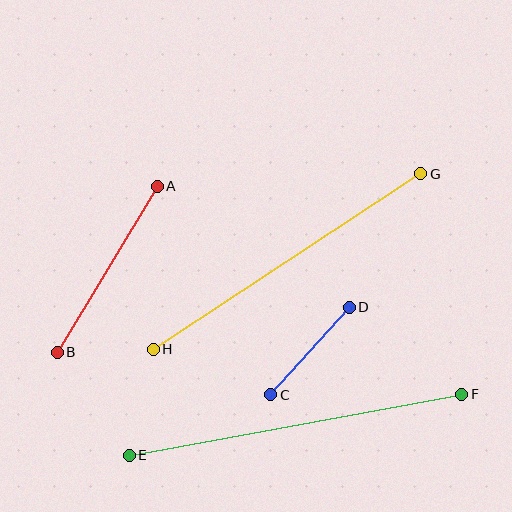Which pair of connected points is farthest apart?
Points E and F are farthest apart.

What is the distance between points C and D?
The distance is approximately 117 pixels.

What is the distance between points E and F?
The distance is approximately 338 pixels.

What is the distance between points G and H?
The distance is approximately 320 pixels.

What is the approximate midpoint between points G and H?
The midpoint is at approximately (287, 262) pixels.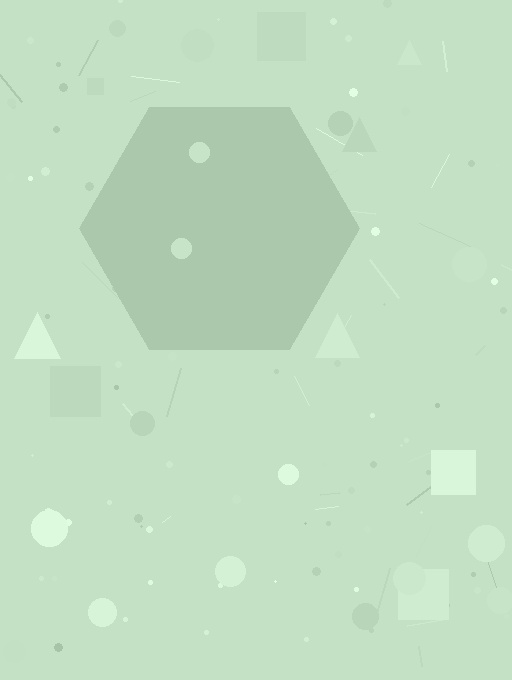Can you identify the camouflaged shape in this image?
The camouflaged shape is a hexagon.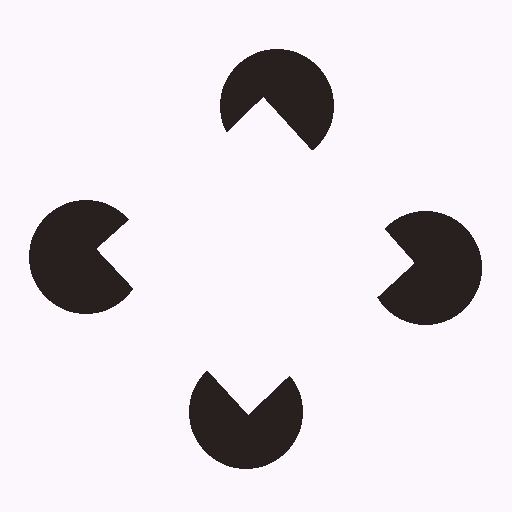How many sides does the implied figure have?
4 sides.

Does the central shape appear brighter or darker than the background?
It typically appears slightly brighter than the background, even though no actual brightness change is drawn.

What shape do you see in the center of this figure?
An illusory square — its edges are inferred from the aligned wedge cuts in the pac-man discs, not physically drawn.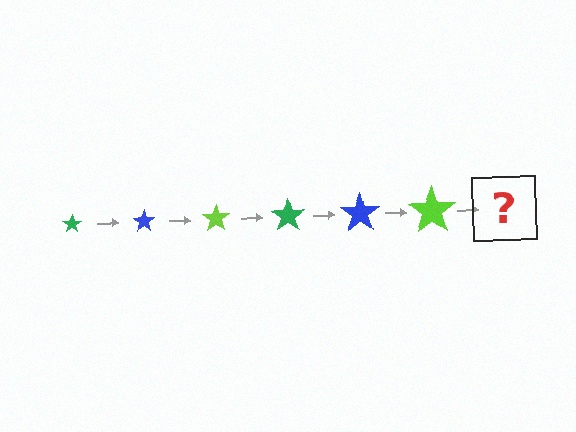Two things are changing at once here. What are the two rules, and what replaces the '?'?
The two rules are that the star grows larger each step and the color cycles through green, blue, and lime. The '?' should be a green star, larger than the previous one.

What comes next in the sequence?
The next element should be a green star, larger than the previous one.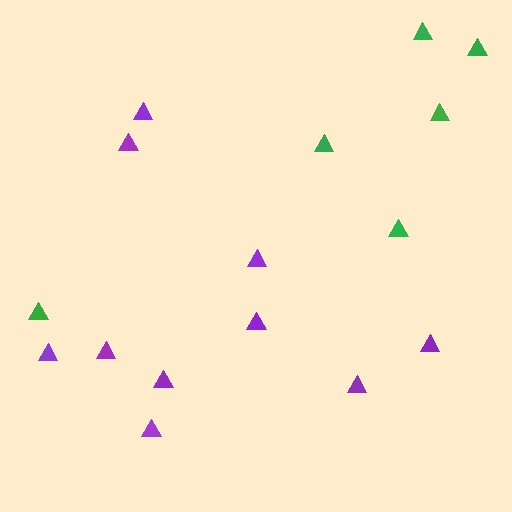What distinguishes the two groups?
There are 2 groups: one group of purple triangles (10) and one group of green triangles (6).